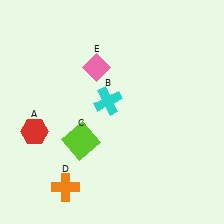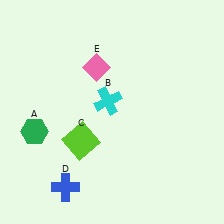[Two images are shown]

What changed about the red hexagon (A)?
In Image 1, A is red. In Image 2, it changed to green.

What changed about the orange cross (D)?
In Image 1, D is orange. In Image 2, it changed to blue.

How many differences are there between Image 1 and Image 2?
There are 2 differences between the two images.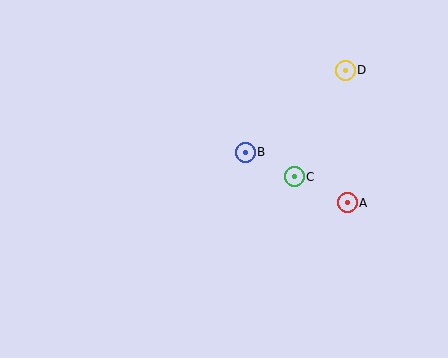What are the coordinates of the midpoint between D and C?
The midpoint between D and C is at (320, 123).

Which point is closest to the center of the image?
Point B at (245, 152) is closest to the center.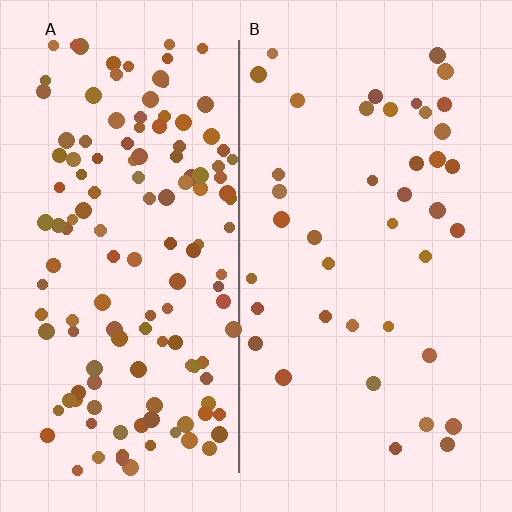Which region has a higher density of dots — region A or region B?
A (the left).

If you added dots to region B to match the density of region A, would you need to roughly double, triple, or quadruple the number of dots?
Approximately triple.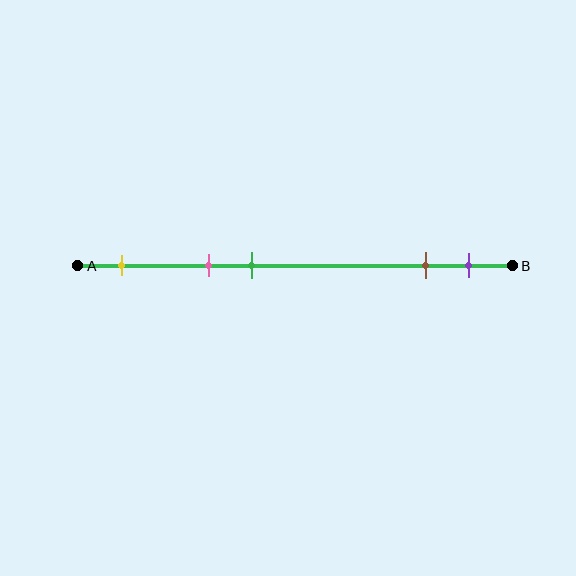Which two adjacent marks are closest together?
The brown and purple marks are the closest adjacent pair.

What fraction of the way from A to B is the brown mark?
The brown mark is approximately 80% (0.8) of the way from A to B.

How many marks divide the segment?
There are 5 marks dividing the segment.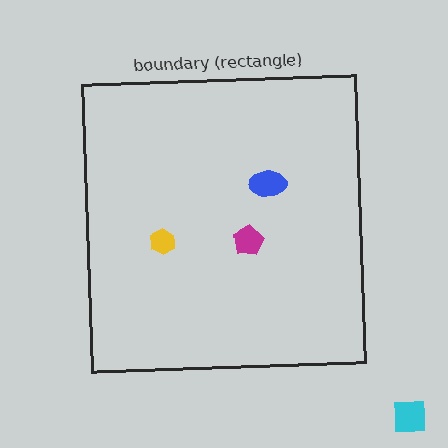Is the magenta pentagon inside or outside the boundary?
Inside.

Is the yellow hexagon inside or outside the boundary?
Inside.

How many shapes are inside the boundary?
3 inside, 1 outside.